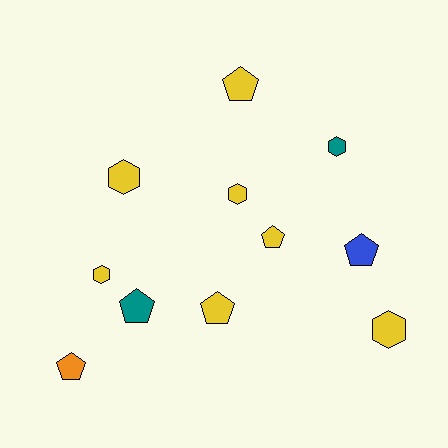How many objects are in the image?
There are 11 objects.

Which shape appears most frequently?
Pentagon, with 6 objects.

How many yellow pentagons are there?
There are 3 yellow pentagons.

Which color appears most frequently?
Yellow, with 7 objects.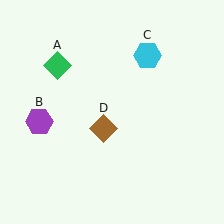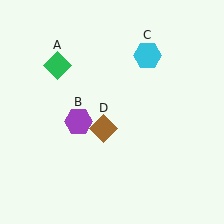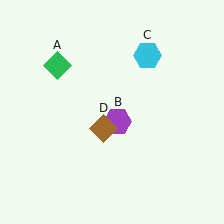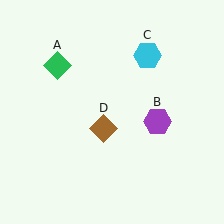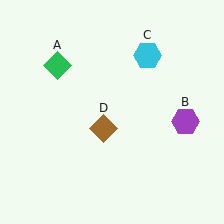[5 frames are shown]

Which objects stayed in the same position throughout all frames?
Green diamond (object A) and cyan hexagon (object C) and brown diamond (object D) remained stationary.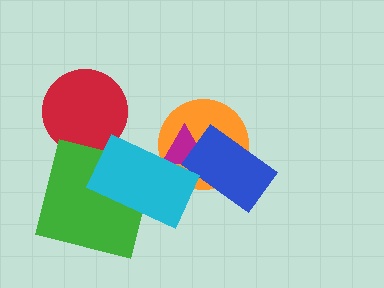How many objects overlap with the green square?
1 object overlaps with the green square.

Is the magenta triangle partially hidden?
Yes, it is partially covered by another shape.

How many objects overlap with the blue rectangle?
2 objects overlap with the blue rectangle.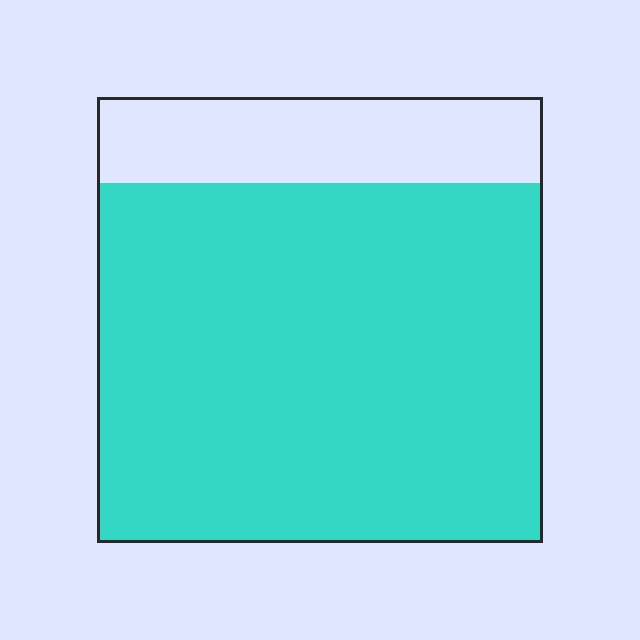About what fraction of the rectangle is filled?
About four fifths (4/5).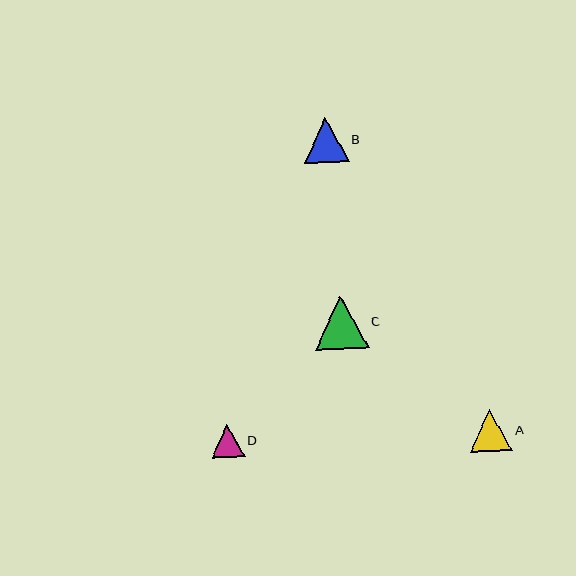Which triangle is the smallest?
Triangle D is the smallest with a size of approximately 33 pixels.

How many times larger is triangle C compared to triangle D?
Triangle C is approximately 1.6 times the size of triangle D.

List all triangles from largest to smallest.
From largest to smallest: C, B, A, D.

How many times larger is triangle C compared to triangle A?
Triangle C is approximately 1.3 times the size of triangle A.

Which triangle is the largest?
Triangle C is the largest with a size of approximately 54 pixels.